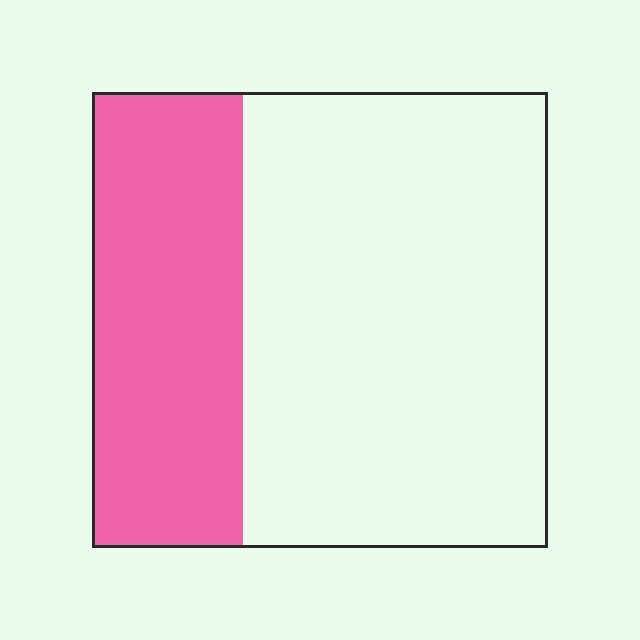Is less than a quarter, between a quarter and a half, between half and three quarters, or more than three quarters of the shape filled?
Between a quarter and a half.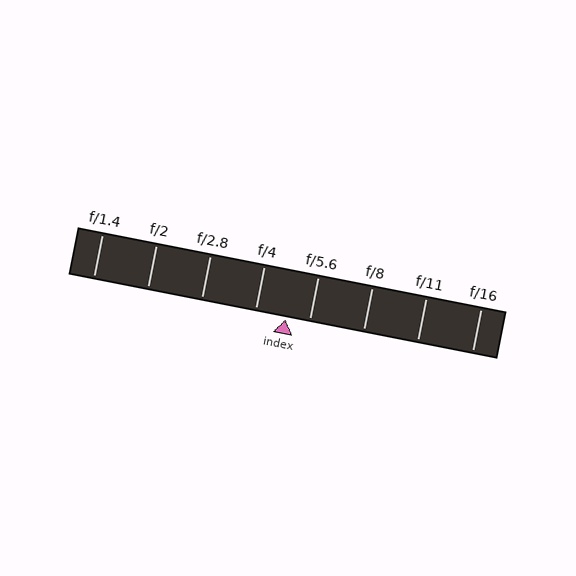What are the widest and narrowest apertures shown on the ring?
The widest aperture shown is f/1.4 and the narrowest is f/16.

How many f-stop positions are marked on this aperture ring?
There are 8 f-stop positions marked.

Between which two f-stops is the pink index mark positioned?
The index mark is between f/4 and f/5.6.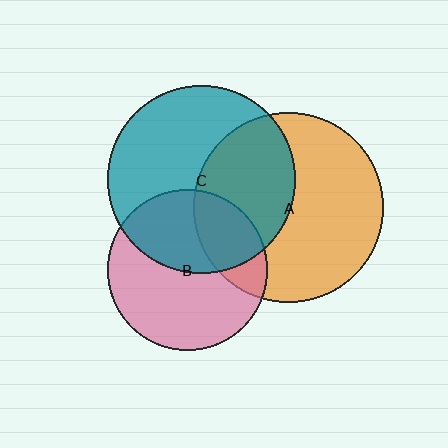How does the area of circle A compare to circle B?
Approximately 1.4 times.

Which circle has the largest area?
Circle A (orange).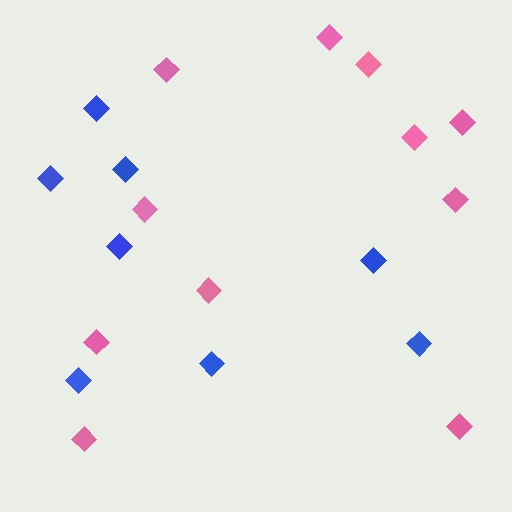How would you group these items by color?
There are 2 groups: one group of pink diamonds (11) and one group of blue diamonds (8).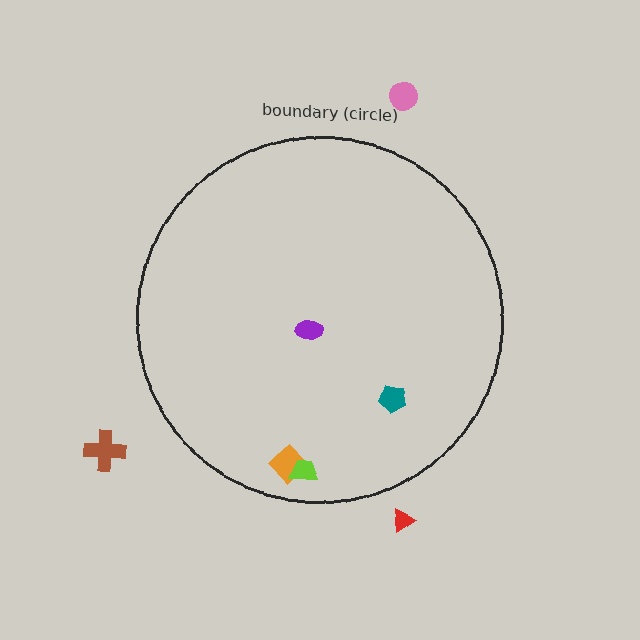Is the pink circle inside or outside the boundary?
Outside.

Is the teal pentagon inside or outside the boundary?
Inside.